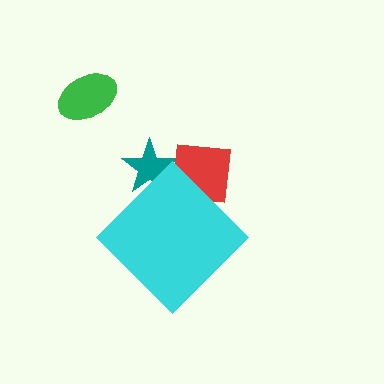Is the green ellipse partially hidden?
No, the green ellipse is fully visible.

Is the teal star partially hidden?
Yes, the teal star is partially hidden behind the cyan diamond.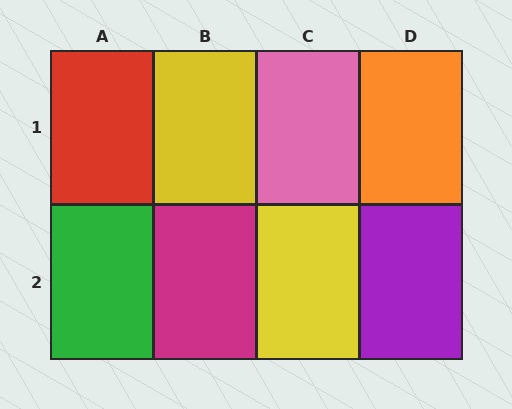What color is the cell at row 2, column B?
Magenta.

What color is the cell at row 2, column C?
Yellow.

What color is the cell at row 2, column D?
Purple.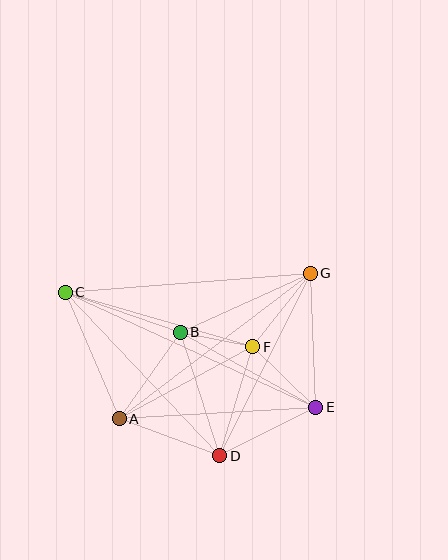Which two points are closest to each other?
Points B and F are closest to each other.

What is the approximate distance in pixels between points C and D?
The distance between C and D is approximately 225 pixels.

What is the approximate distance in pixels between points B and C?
The distance between B and C is approximately 122 pixels.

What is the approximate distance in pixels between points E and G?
The distance between E and G is approximately 134 pixels.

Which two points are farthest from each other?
Points C and E are farthest from each other.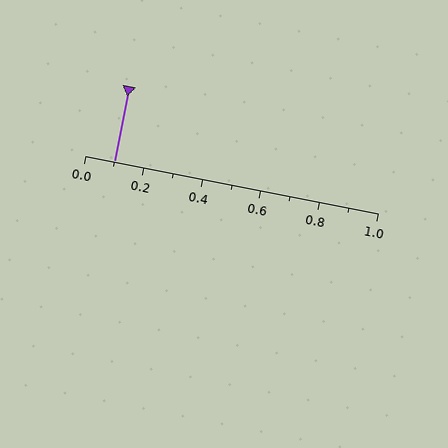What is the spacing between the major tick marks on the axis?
The major ticks are spaced 0.2 apart.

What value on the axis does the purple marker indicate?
The marker indicates approximately 0.1.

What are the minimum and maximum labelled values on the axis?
The axis runs from 0.0 to 1.0.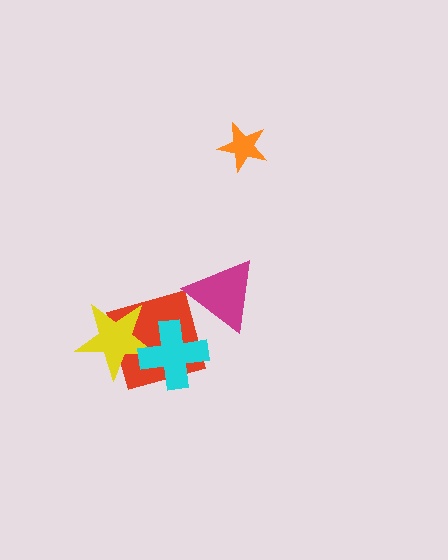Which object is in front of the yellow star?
The cyan cross is in front of the yellow star.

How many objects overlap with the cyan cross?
2 objects overlap with the cyan cross.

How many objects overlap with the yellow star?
2 objects overlap with the yellow star.